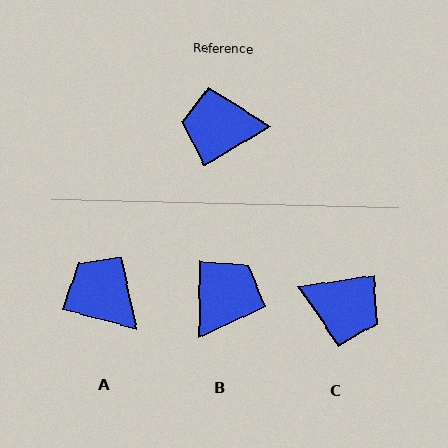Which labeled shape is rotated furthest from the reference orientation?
C, about 158 degrees away.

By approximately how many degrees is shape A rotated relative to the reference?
Approximately 45 degrees clockwise.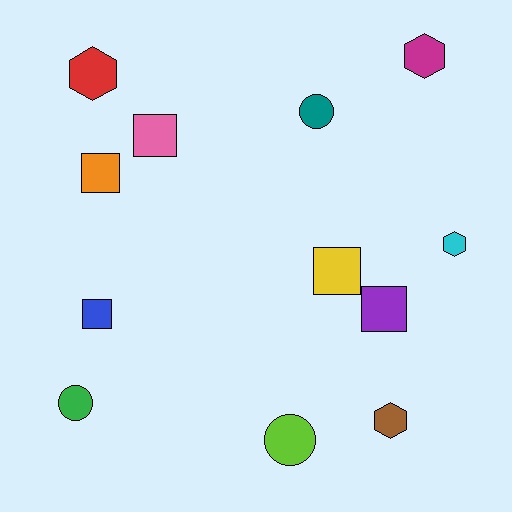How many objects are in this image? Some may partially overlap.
There are 12 objects.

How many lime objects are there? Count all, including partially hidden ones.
There is 1 lime object.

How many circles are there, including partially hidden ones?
There are 3 circles.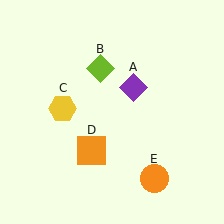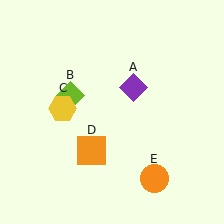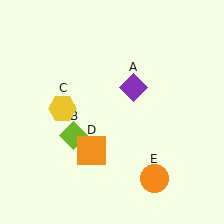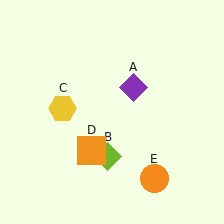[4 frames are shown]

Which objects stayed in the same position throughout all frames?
Purple diamond (object A) and yellow hexagon (object C) and orange square (object D) and orange circle (object E) remained stationary.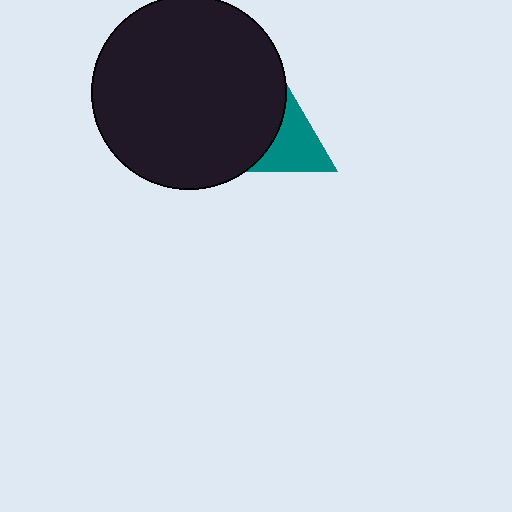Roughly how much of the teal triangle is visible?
About half of it is visible (roughly 59%).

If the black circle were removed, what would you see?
You would see the complete teal triangle.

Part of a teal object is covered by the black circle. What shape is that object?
It is a triangle.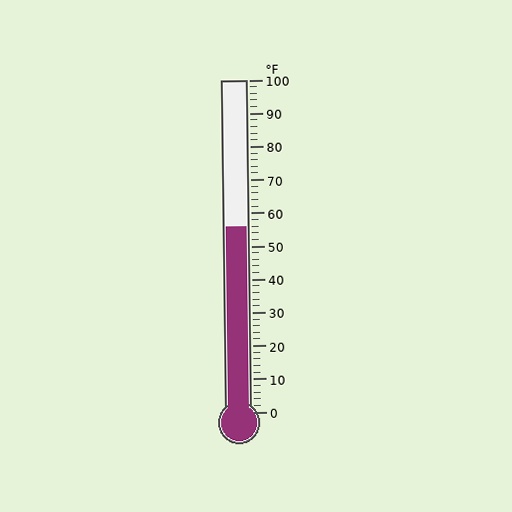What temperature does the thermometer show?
The thermometer shows approximately 56°F.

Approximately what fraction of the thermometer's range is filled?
The thermometer is filled to approximately 55% of its range.